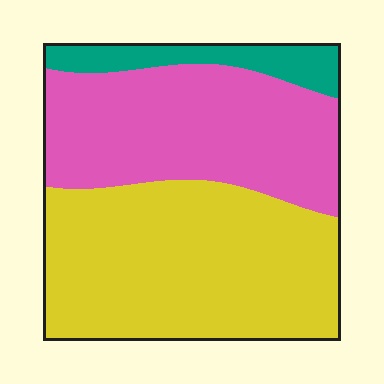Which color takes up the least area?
Teal, at roughly 10%.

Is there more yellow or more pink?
Yellow.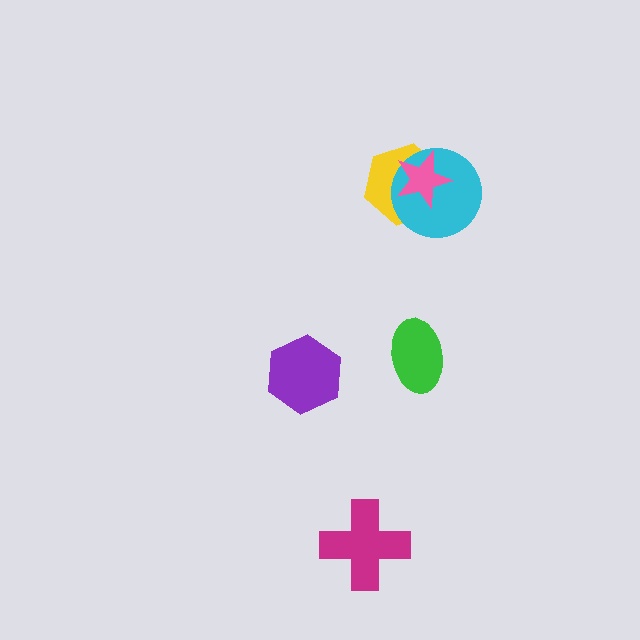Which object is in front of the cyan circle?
The pink star is in front of the cyan circle.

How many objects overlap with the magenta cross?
0 objects overlap with the magenta cross.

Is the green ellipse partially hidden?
No, no other shape covers it.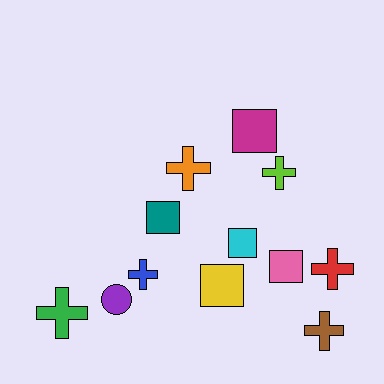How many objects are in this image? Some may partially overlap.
There are 12 objects.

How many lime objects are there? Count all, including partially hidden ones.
There is 1 lime object.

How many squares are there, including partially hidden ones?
There are 5 squares.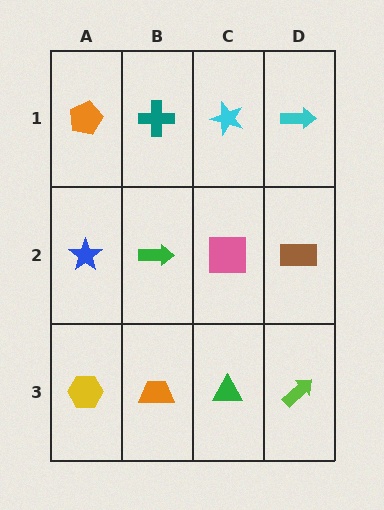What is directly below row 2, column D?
A lime arrow.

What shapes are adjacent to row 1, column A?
A blue star (row 2, column A), a teal cross (row 1, column B).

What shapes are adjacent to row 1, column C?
A pink square (row 2, column C), a teal cross (row 1, column B), a cyan arrow (row 1, column D).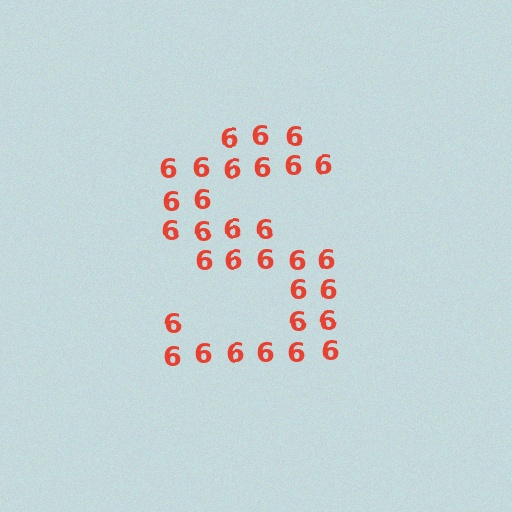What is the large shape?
The large shape is the letter S.